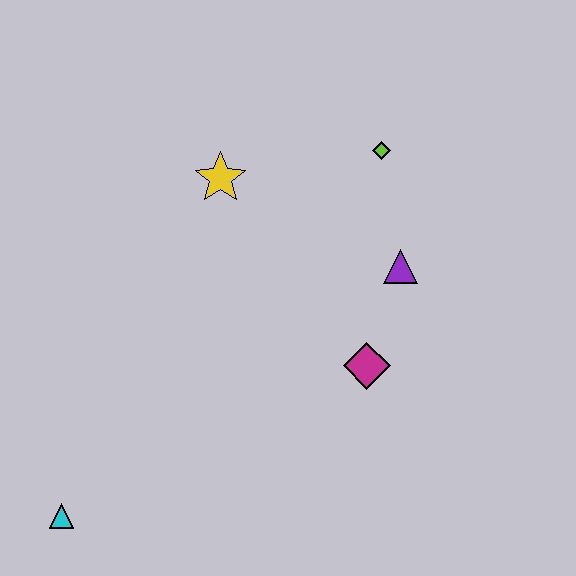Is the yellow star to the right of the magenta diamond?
No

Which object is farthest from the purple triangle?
The cyan triangle is farthest from the purple triangle.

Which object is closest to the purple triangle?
The magenta diamond is closest to the purple triangle.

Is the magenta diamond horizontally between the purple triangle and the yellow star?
Yes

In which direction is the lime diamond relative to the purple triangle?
The lime diamond is above the purple triangle.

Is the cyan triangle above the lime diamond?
No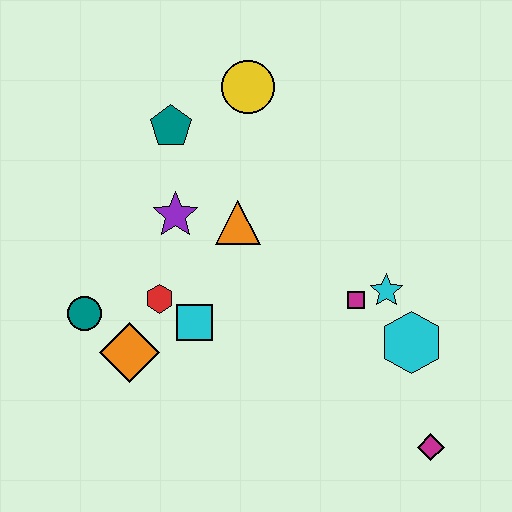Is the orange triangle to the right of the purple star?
Yes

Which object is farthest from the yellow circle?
The magenta diamond is farthest from the yellow circle.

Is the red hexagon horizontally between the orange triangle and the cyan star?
No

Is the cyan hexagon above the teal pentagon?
No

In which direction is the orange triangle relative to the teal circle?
The orange triangle is to the right of the teal circle.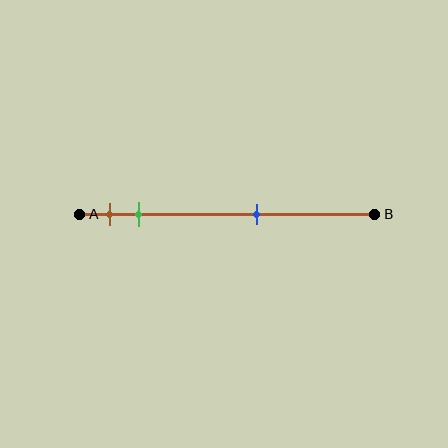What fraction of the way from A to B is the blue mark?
The blue mark is approximately 60% (0.6) of the way from A to B.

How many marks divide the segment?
There are 3 marks dividing the segment.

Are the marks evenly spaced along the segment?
No, the marks are not evenly spaced.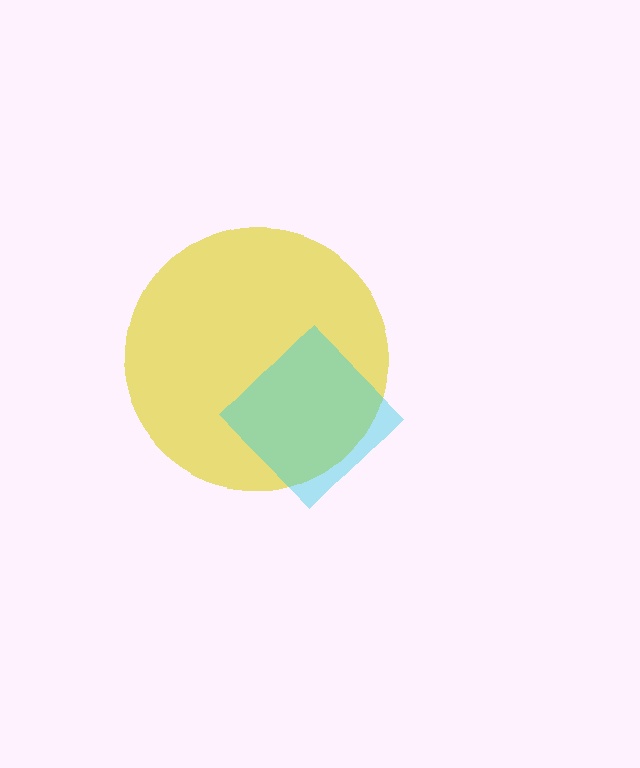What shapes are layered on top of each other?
The layered shapes are: a yellow circle, a cyan diamond.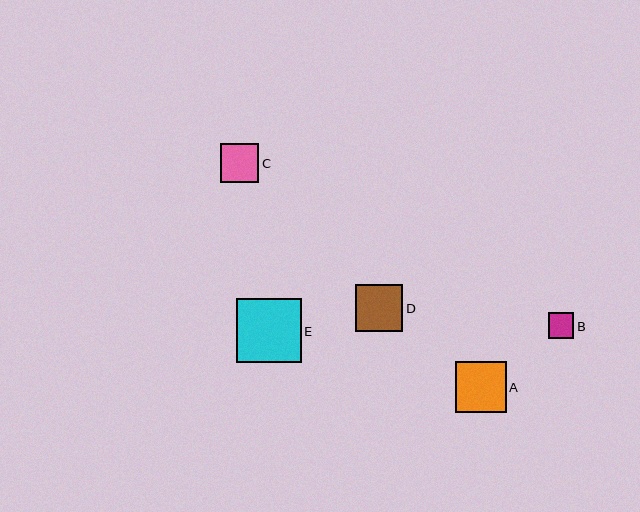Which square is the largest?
Square E is the largest with a size of approximately 65 pixels.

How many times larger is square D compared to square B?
Square D is approximately 1.9 times the size of square B.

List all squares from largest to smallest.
From largest to smallest: E, A, D, C, B.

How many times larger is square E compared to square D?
Square E is approximately 1.4 times the size of square D.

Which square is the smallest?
Square B is the smallest with a size of approximately 25 pixels.